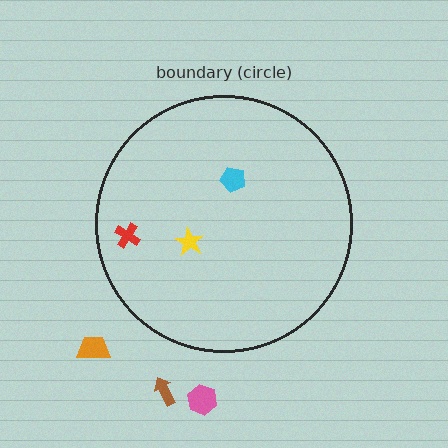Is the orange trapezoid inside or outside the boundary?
Outside.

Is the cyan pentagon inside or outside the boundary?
Inside.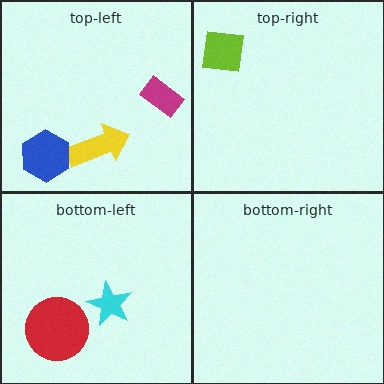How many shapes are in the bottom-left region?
2.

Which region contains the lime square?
The top-right region.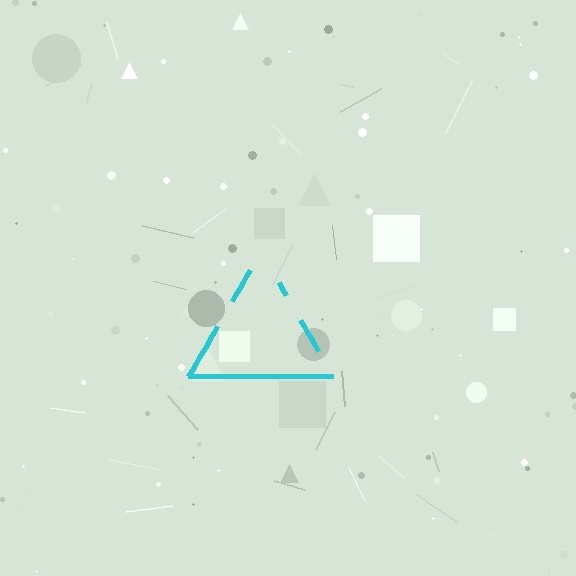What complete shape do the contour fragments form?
The contour fragments form a triangle.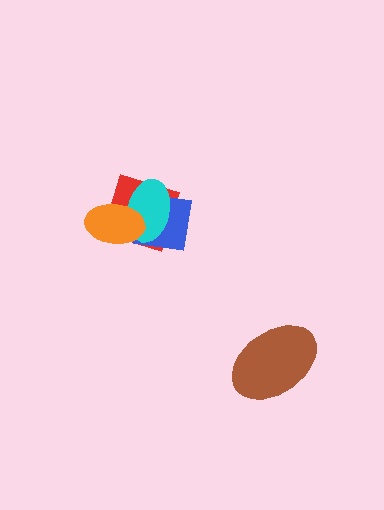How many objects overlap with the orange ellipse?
3 objects overlap with the orange ellipse.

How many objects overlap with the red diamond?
3 objects overlap with the red diamond.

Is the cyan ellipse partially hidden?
Yes, it is partially covered by another shape.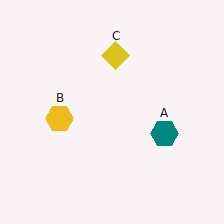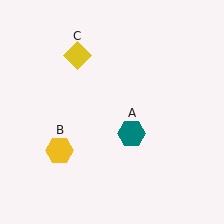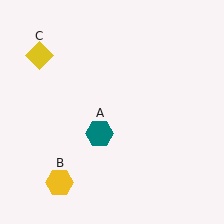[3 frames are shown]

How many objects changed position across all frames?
3 objects changed position: teal hexagon (object A), yellow hexagon (object B), yellow diamond (object C).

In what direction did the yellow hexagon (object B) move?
The yellow hexagon (object B) moved down.